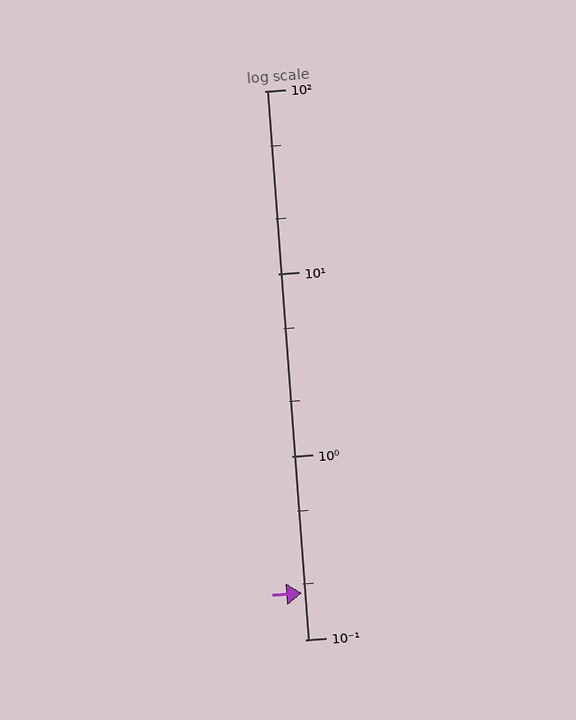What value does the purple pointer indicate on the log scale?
The pointer indicates approximately 0.18.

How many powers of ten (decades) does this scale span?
The scale spans 3 decades, from 0.1 to 100.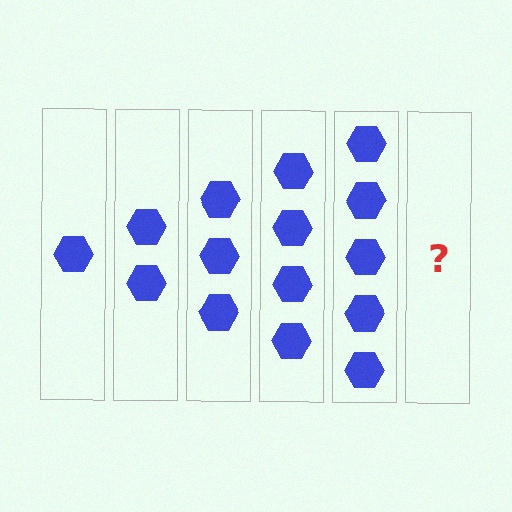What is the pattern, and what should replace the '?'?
The pattern is that each step adds one more hexagon. The '?' should be 6 hexagons.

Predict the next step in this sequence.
The next step is 6 hexagons.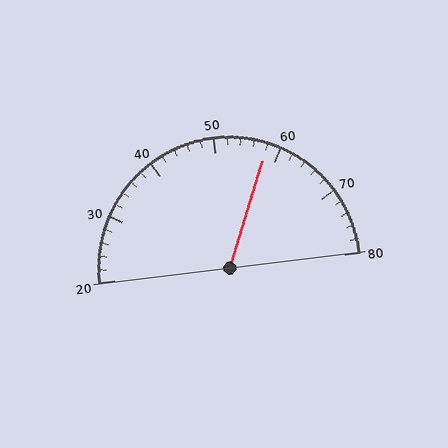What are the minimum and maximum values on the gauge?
The gauge ranges from 20 to 80.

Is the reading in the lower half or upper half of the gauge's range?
The reading is in the upper half of the range (20 to 80).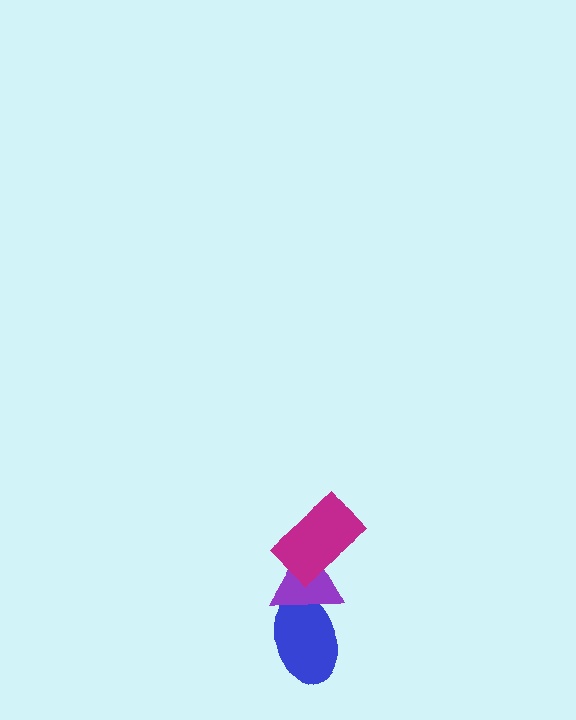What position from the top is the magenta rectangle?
The magenta rectangle is 1st from the top.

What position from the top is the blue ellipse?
The blue ellipse is 3rd from the top.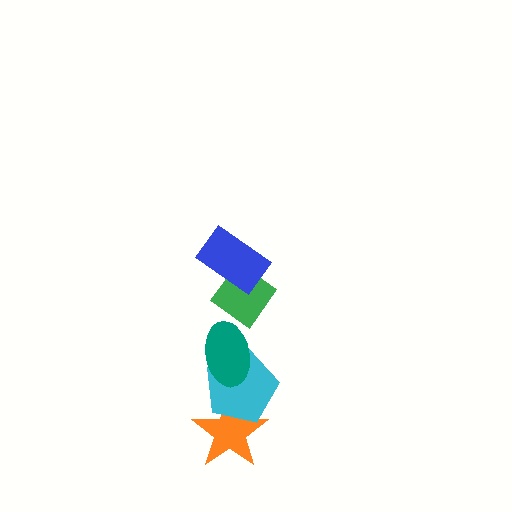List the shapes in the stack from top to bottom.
From top to bottom: the blue rectangle, the green diamond, the teal ellipse, the cyan pentagon, the orange star.